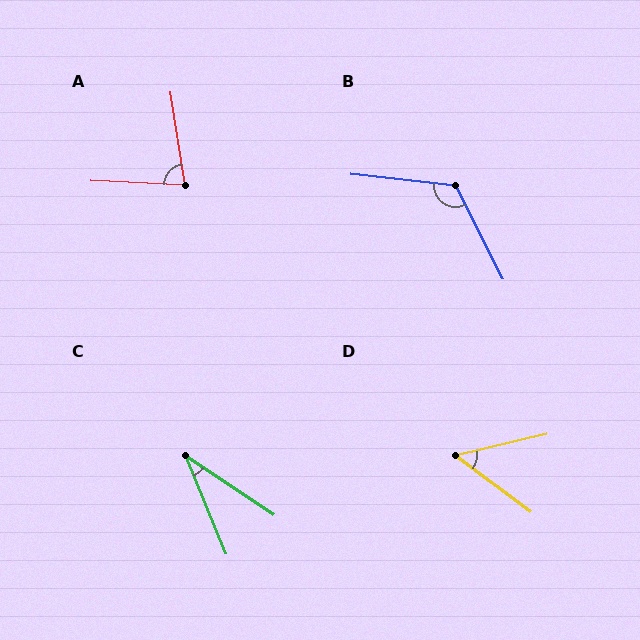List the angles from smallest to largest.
C (34°), D (50°), A (79°), B (123°).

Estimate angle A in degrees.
Approximately 79 degrees.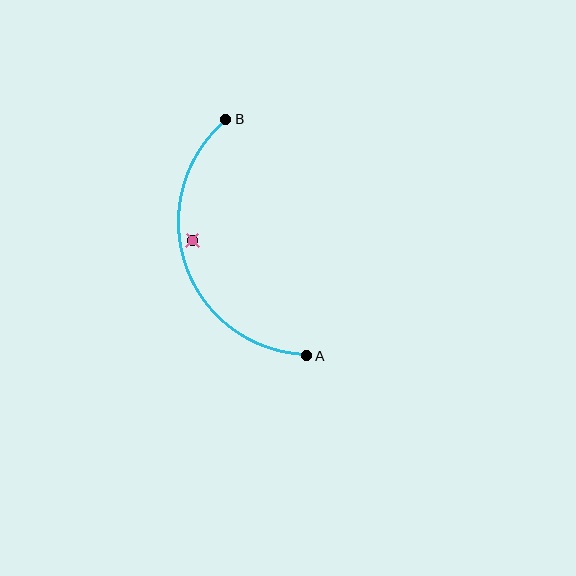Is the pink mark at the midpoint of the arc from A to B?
No — the pink mark does not lie on the arc at all. It sits slightly inside the curve.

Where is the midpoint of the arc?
The arc midpoint is the point on the curve farthest from the straight line joining A and B. It sits to the left of that line.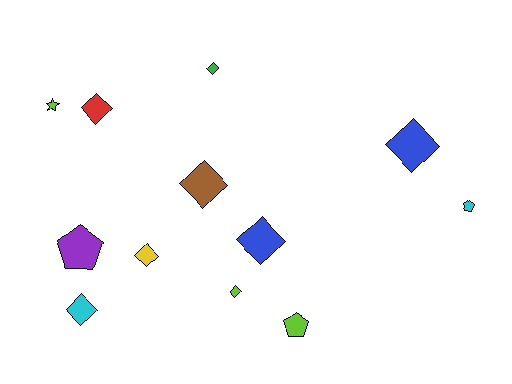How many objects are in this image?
There are 12 objects.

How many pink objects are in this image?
There are no pink objects.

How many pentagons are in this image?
There are 3 pentagons.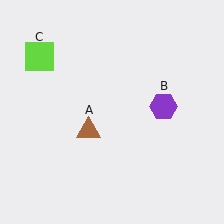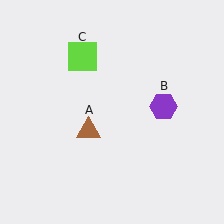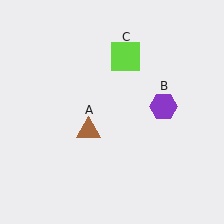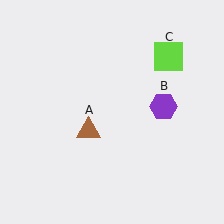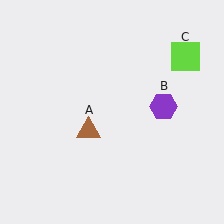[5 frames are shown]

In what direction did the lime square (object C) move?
The lime square (object C) moved right.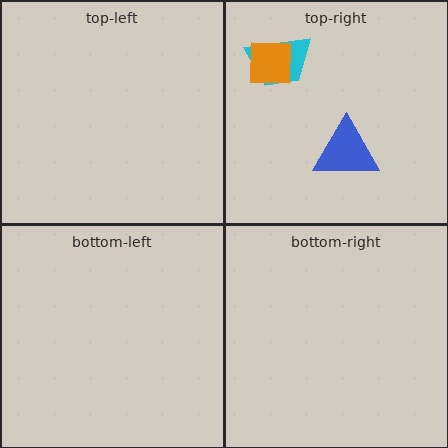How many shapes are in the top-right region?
3.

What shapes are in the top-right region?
The cyan trapezoid, the orange square, the blue triangle.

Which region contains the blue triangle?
The top-right region.